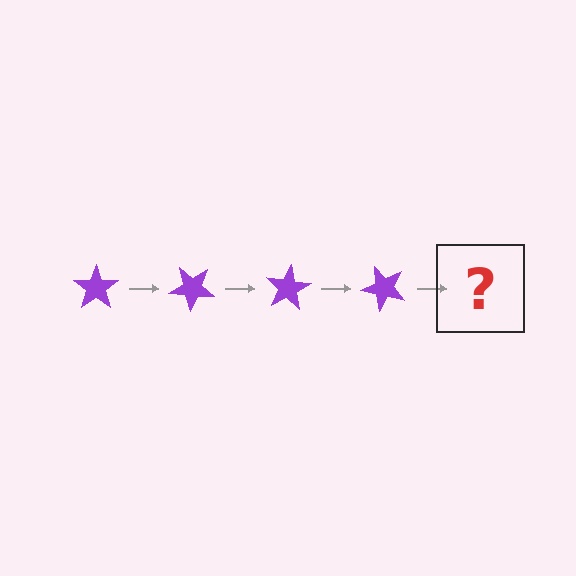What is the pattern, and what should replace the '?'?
The pattern is that the star rotates 40 degrees each step. The '?' should be a purple star rotated 160 degrees.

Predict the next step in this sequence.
The next step is a purple star rotated 160 degrees.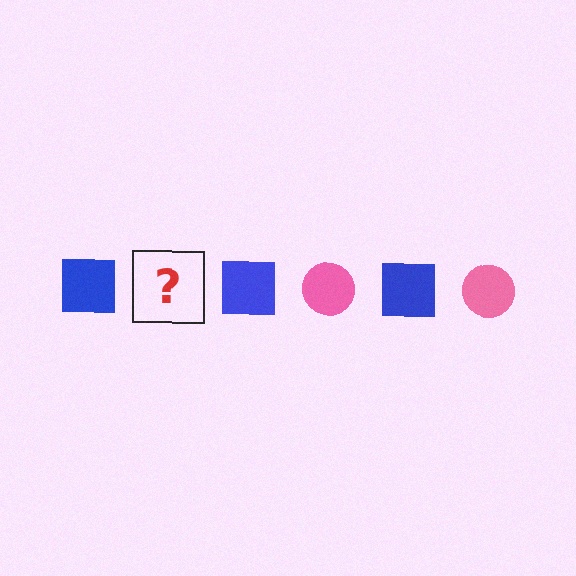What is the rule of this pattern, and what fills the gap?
The rule is that the pattern alternates between blue square and pink circle. The gap should be filled with a pink circle.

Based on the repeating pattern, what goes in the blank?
The blank should be a pink circle.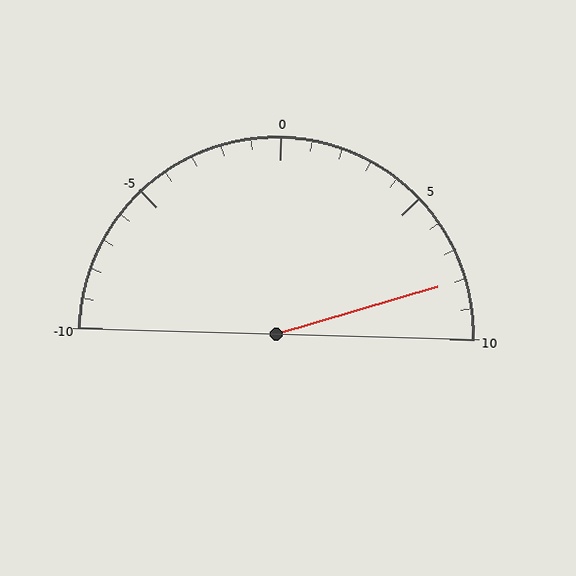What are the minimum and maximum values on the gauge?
The gauge ranges from -10 to 10.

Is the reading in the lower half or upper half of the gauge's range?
The reading is in the upper half of the range (-10 to 10).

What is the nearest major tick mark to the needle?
The nearest major tick mark is 10.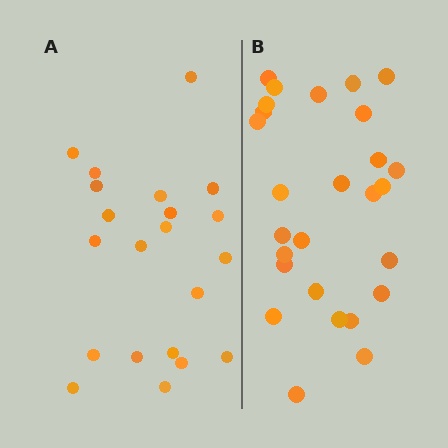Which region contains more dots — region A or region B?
Region B (the right region) has more dots.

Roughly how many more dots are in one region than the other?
Region B has about 6 more dots than region A.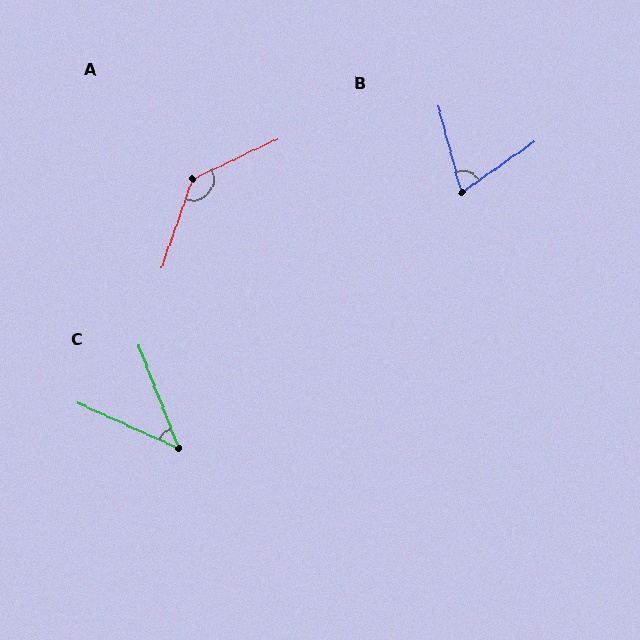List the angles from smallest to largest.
C (45°), B (70°), A (135°).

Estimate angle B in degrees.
Approximately 70 degrees.